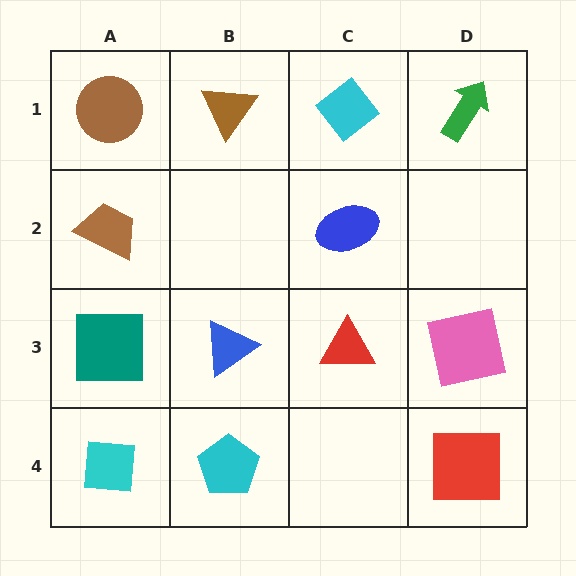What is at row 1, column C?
A cyan diamond.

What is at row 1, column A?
A brown circle.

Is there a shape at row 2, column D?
No, that cell is empty.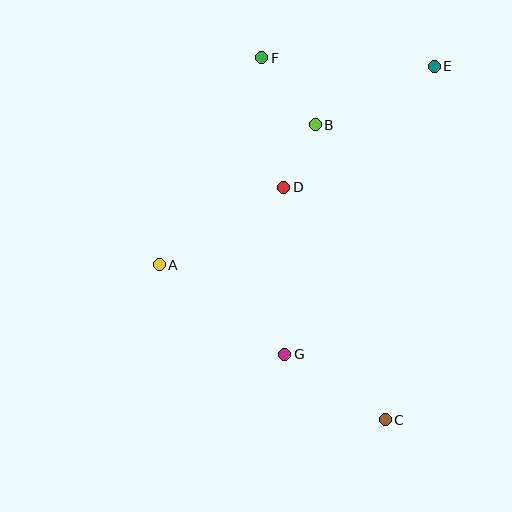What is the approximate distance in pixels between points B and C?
The distance between B and C is approximately 303 pixels.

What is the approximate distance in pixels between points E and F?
The distance between E and F is approximately 173 pixels.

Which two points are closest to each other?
Points B and D are closest to each other.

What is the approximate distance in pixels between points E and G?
The distance between E and G is approximately 324 pixels.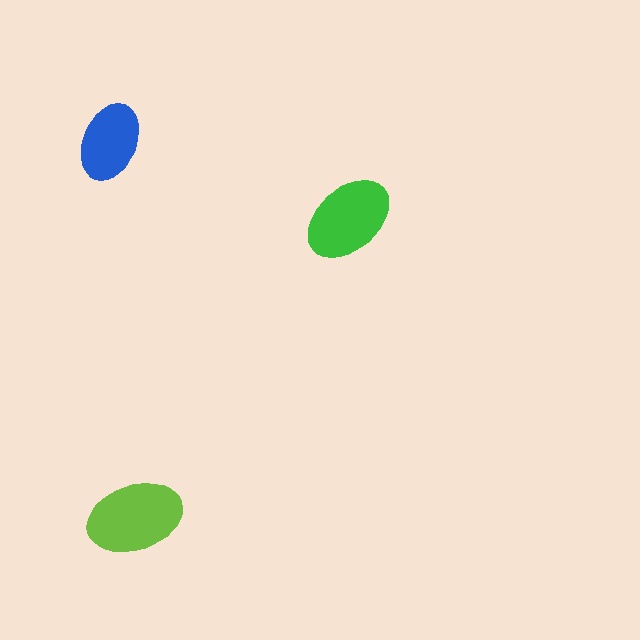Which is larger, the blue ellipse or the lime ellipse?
The lime one.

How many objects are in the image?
There are 3 objects in the image.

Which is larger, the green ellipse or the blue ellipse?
The green one.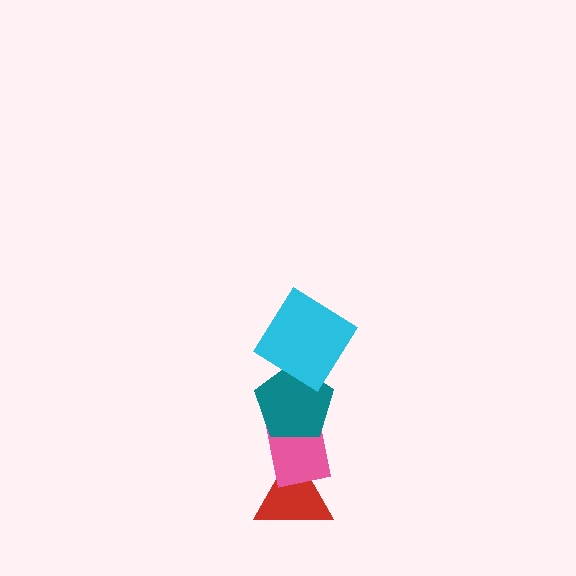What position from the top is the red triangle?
The red triangle is 4th from the top.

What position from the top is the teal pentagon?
The teal pentagon is 2nd from the top.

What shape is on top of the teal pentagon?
The cyan diamond is on top of the teal pentagon.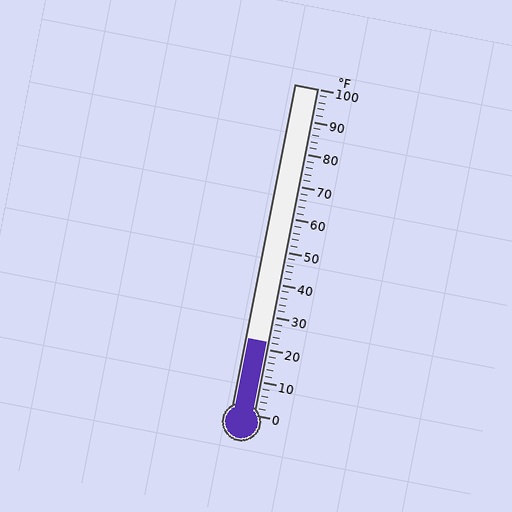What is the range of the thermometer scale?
The thermometer scale ranges from 0°F to 100°F.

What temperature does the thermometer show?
The thermometer shows approximately 22°F.